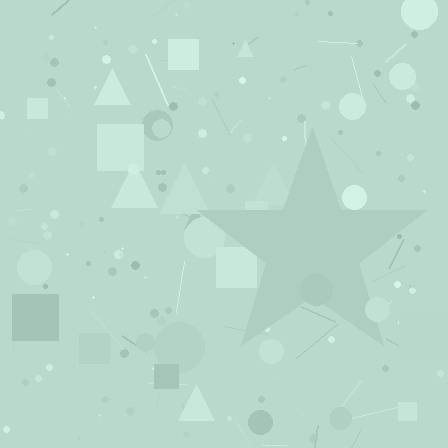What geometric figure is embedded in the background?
A star is embedded in the background.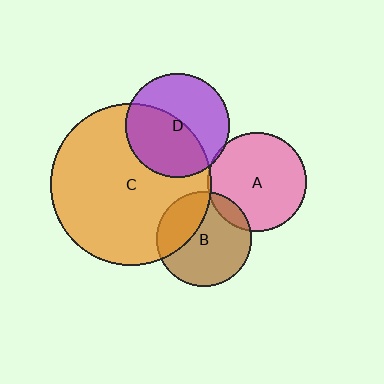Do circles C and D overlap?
Yes.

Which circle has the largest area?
Circle C (orange).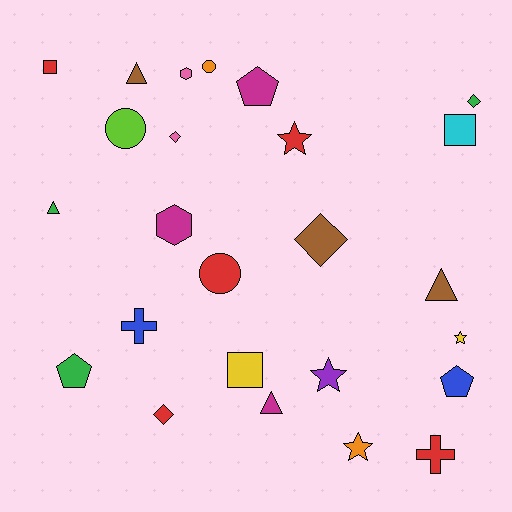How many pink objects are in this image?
There are 2 pink objects.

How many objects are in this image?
There are 25 objects.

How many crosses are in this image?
There are 2 crosses.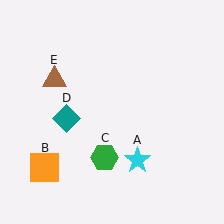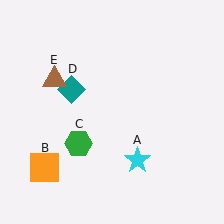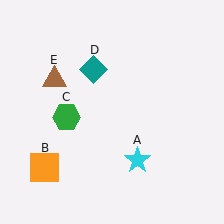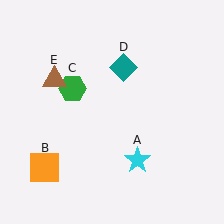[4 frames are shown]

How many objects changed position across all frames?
2 objects changed position: green hexagon (object C), teal diamond (object D).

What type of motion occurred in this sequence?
The green hexagon (object C), teal diamond (object D) rotated clockwise around the center of the scene.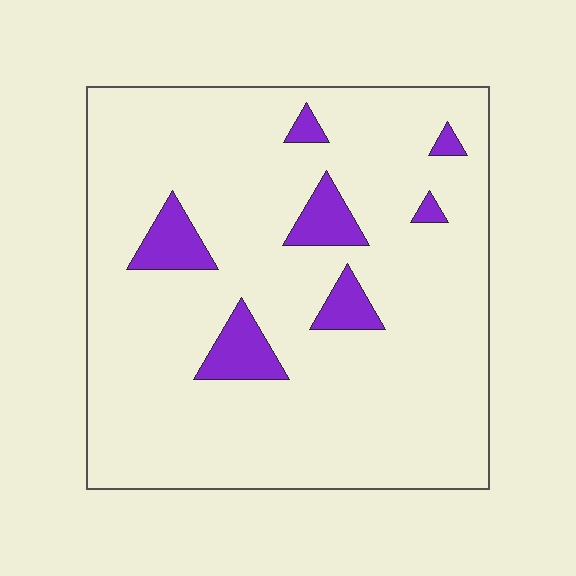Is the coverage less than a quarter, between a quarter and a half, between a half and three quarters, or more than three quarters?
Less than a quarter.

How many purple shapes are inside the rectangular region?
7.